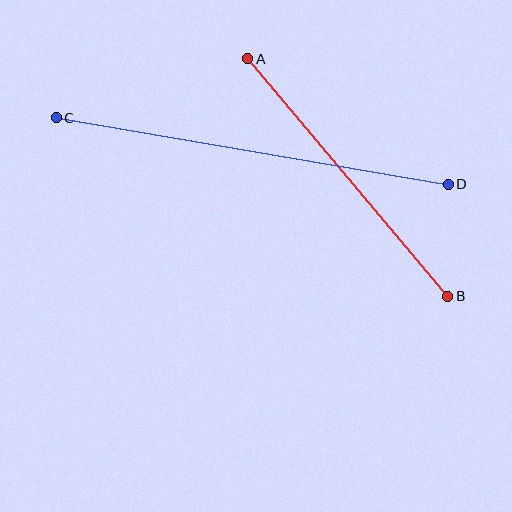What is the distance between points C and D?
The distance is approximately 398 pixels.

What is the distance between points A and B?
The distance is approximately 311 pixels.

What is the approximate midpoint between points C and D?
The midpoint is at approximately (252, 151) pixels.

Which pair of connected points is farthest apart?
Points C and D are farthest apart.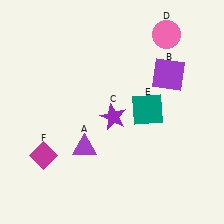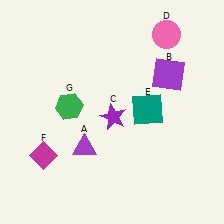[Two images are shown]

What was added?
A green hexagon (G) was added in Image 2.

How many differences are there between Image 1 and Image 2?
There is 1 difference between the two images.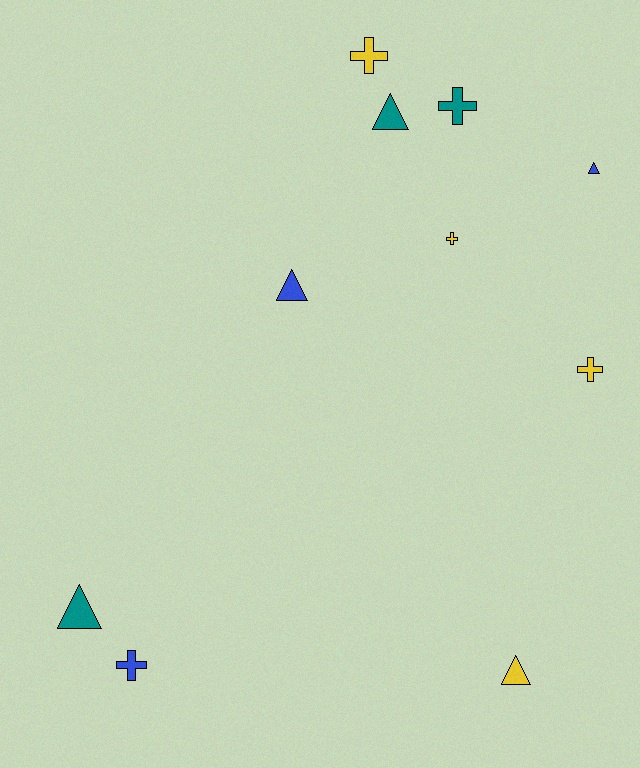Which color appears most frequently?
Yellow, with 4 objects.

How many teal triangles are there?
There are 2 teal triangles.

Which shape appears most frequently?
Triangle, with 5 objects.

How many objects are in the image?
There are 10 objects.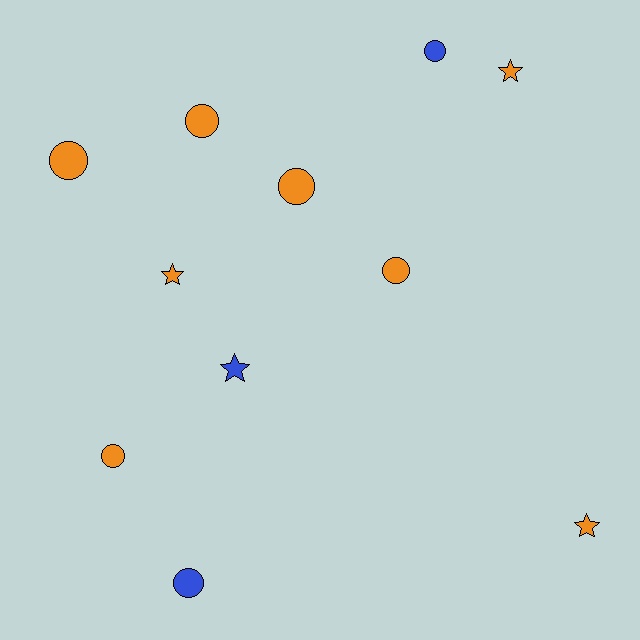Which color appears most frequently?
Orange, with 8 objects.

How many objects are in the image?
There are 11 objects.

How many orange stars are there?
There are 3 orange stars.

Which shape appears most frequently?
Circle, with 7 objects.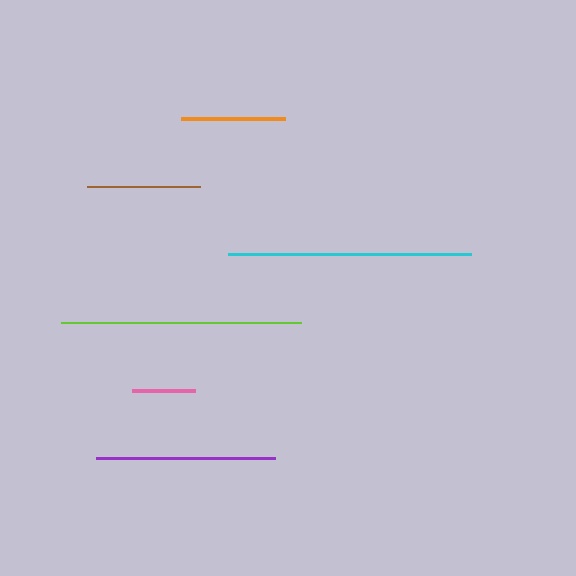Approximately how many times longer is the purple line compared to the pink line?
The purple line is approximately 2.8 times the length of the pink line.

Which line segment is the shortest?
The pink line is the shortest at approximately 64 pixels.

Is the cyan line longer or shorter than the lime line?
The cyan line is longer than the lime line.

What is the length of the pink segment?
The pink segment is approximately 64 pixels long.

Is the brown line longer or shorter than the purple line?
The purple line is longer than the brown line.